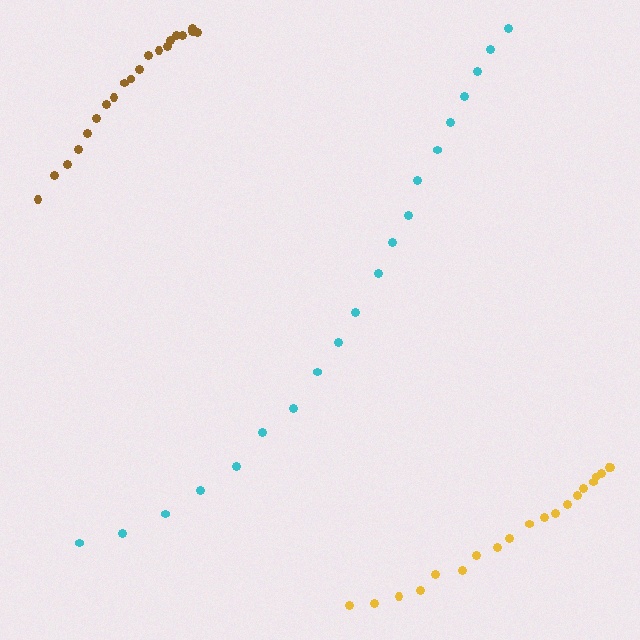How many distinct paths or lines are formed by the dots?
There are 3 distinct paths.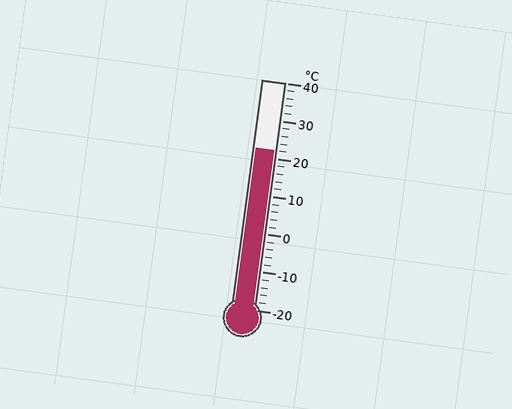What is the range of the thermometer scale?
The thermometer scale ranges from -20°C to 40°C.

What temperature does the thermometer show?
The thermometer shows approximately 22°C.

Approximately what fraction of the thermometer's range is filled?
The thermometer is filled to approximately 70% of its range.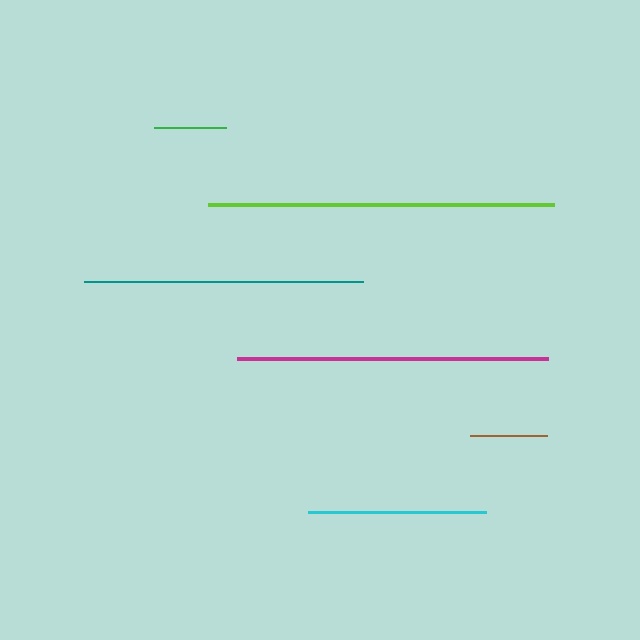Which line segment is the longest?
The lime line is the longest at approximately 347 pixels.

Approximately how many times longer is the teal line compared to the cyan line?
The teal line is approximately 1.6 times the length of the cyan line.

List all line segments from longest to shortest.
From longest to shortest: lime, magenta, teal, cyan, brown, green.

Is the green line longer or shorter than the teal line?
The teal line is longer than the green line.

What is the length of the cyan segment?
The cyan segment is approximately 177 pixels long.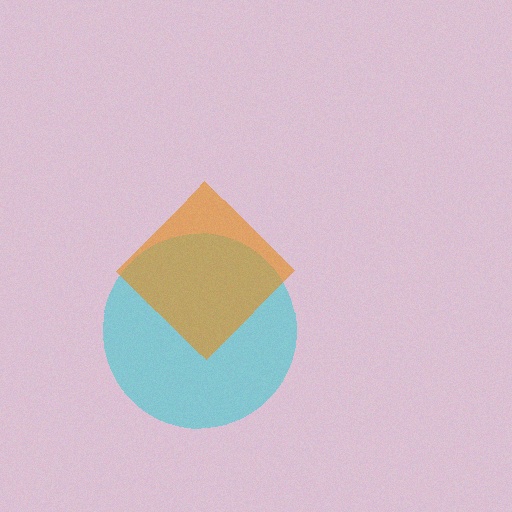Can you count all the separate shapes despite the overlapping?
Yes, there are 2 separate shapes.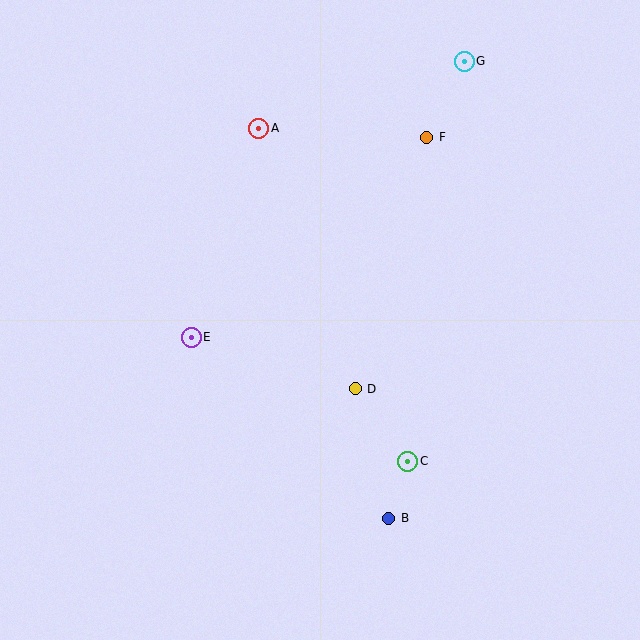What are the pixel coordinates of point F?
Point F is at (427, 137).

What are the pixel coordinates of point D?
Point D is at (355, 389).